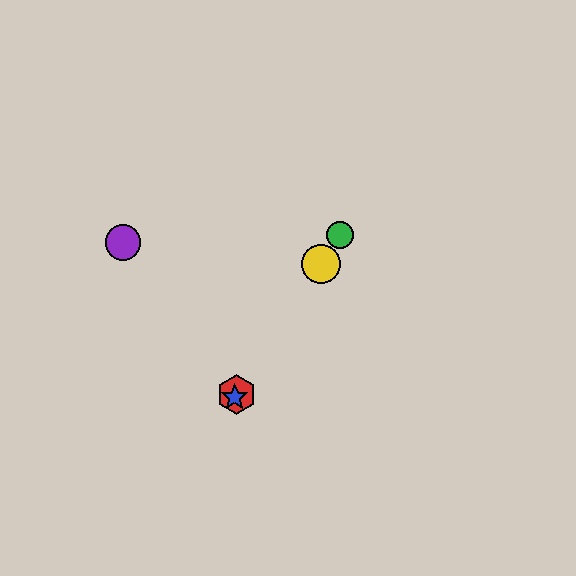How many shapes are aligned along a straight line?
4 shapes (the red hexagon, the blue star, the green circle, the yellow circle) are aligned along a straight line.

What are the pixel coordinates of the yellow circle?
The yellow circle is at (321, 264).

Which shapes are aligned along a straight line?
The red hexagon, the blue star, the green circle, the yellow circle are aligned along a straight line.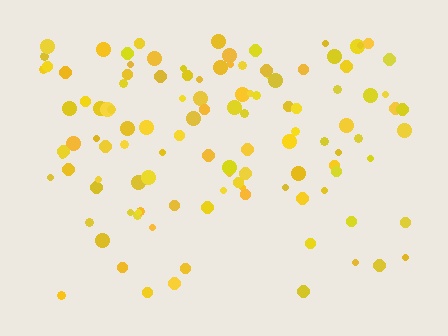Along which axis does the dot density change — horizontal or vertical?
Vertical.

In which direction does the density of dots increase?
From bottom to top, with the top side densest.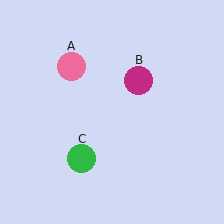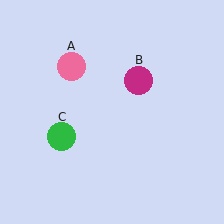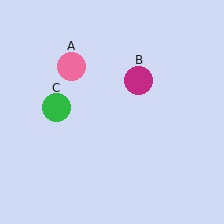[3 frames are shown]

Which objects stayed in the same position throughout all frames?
Pink circle (object A) and magenta circle (object B) remained stationary.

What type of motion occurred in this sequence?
The green circle (object C) rotated clockwise around the center of the scene.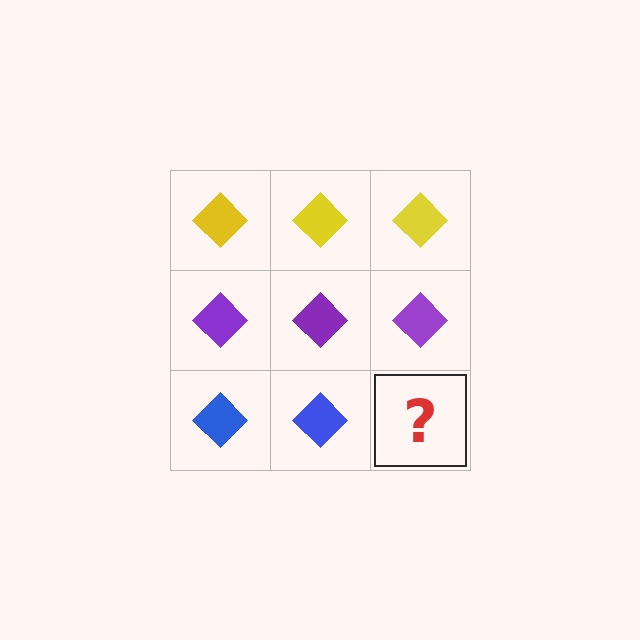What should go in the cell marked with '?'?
The missing cell should contain a blue diamond.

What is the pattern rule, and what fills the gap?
The rule is that each row has a consistent color. The gap should be filled with a blue diamond.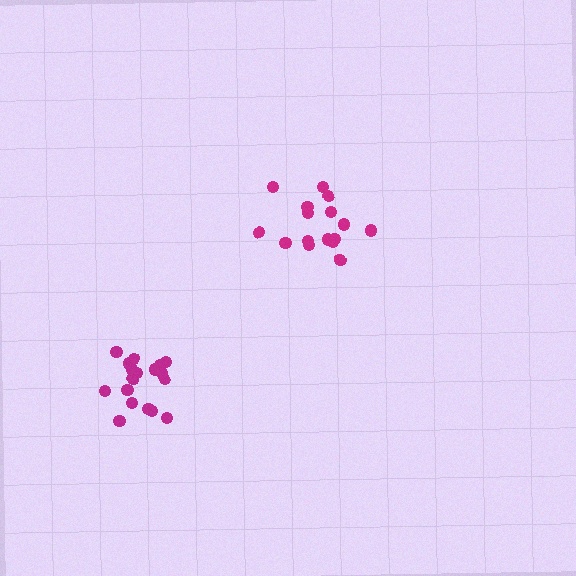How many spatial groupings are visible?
There are 2 spatial groupings.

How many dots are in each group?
Group 1: 18 dots, Group 2: 16 dots (34 total).